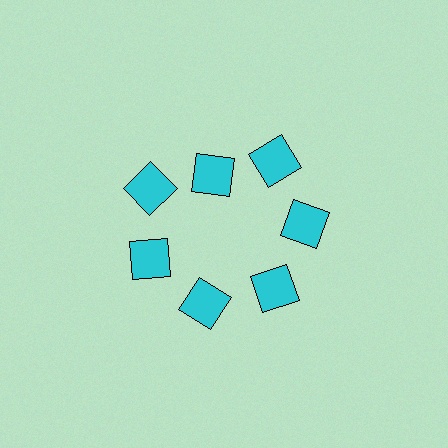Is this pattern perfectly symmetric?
No. The 7 cyan squares are arranged in a ring, but one element near the 12 o'clock position is pulled inward toward the center, breaking the 7-fold rotational symmetry.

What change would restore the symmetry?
The symmetry would be restored by moving it outward, back onto the ring so that all 7 squares sit at equal angles and equal distance from the center.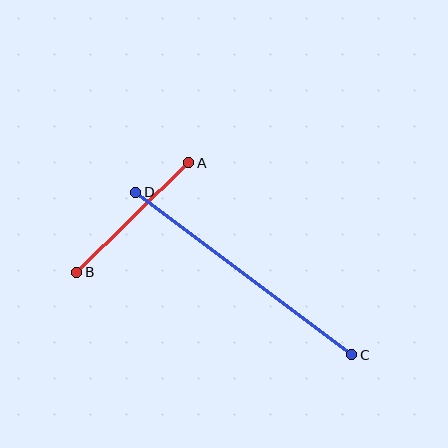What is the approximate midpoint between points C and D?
The midpoint is at approximately (244, 273) pixels.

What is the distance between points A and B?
The distance is approximately 157 pixels.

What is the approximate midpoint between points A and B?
The midpoint is at approximately (133, 218) pixels.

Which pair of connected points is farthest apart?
Points C and D are farthest apart.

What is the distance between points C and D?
The distance is approximately 270 pixels.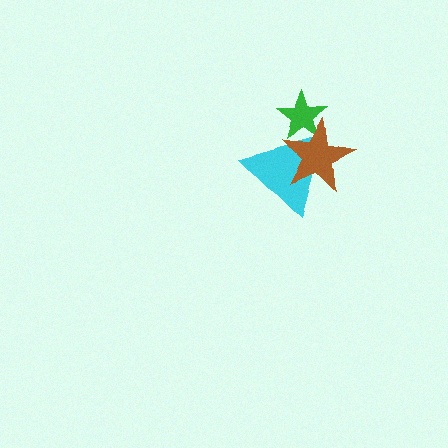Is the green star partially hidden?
Yes, it is partially covered by another shape.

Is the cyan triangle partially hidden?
Yes, it is partially covered by another shape.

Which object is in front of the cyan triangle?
The brown star is in front of the cyan triangle.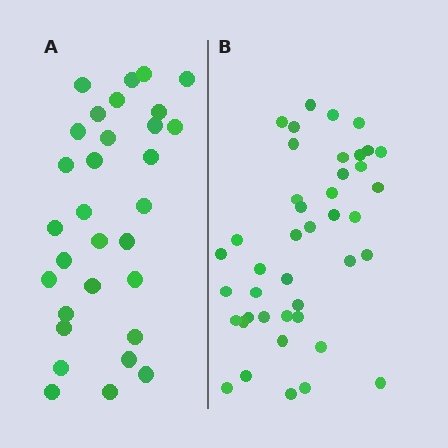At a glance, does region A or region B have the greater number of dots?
Region B (the right region) has more dots.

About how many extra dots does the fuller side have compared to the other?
Region B has roughly 12 or so more dots than region A.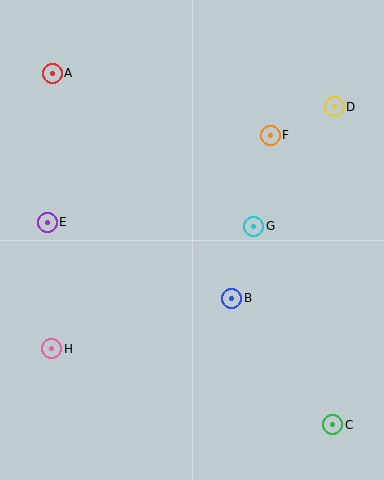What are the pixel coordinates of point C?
Point C is at (333, 425).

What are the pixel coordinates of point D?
Point D is at (334, 107).